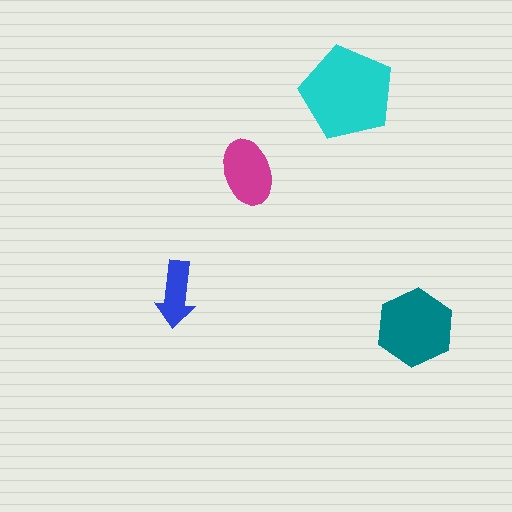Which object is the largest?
The cyan pentagon.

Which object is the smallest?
The blue arrow.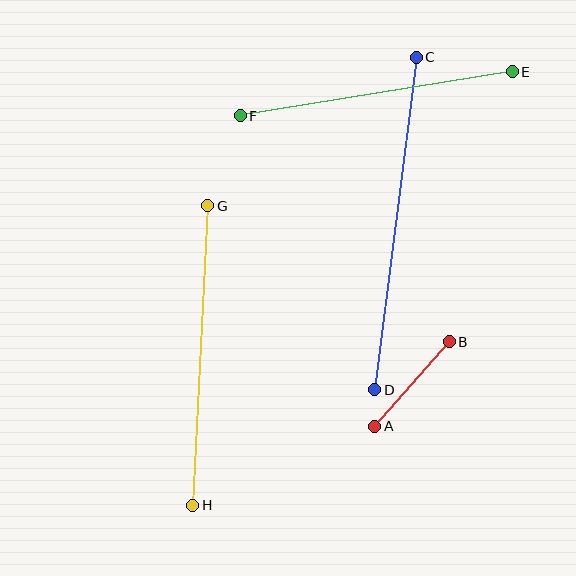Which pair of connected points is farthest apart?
Points C and D are farthest apart.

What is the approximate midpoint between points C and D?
The midpoint is at approximately (396, 224) pixels.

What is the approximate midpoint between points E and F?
The midpoint is at approximately (376, 94) pixels.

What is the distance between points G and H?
The distance is approximately 300 pixels.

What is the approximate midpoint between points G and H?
The midpoint is at approximately (200, 356) pixels.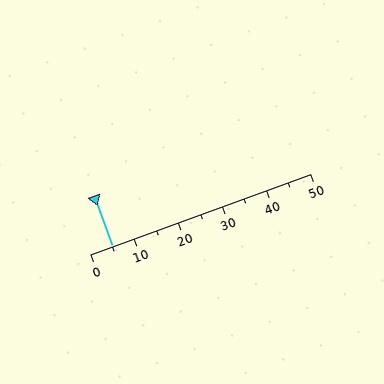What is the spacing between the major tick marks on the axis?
The major ticks are spaced 10 apart.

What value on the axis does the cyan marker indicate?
The marker indicates approximately 5.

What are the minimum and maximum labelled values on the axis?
The axis runs from 0 to 50.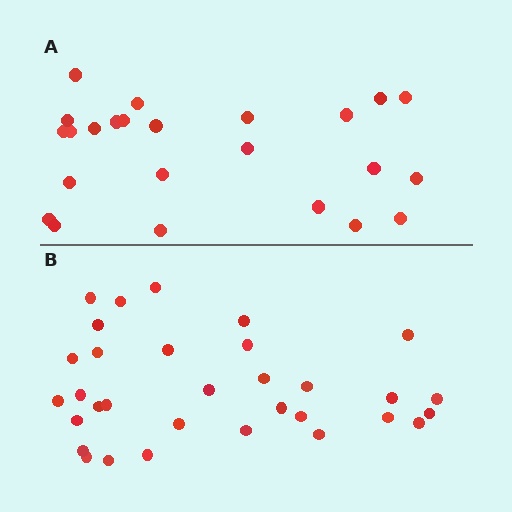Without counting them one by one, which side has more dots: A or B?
Region B (the bottom region) has more dots.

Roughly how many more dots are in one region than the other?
Region B has roughly 8 or so more dots than region A.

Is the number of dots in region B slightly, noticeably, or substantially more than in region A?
Region B has noticeably more, but not dramatically so. The ratio is roughly 1.3 to 1.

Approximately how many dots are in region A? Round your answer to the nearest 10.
About 20 dots. (The exact count is 24, which rounds to 20.)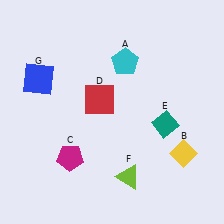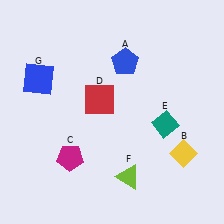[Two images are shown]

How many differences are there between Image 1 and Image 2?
There is 1 difference between the two images.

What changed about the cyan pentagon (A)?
In Image 1, A is cyan. In Image 2, it changed to blue.